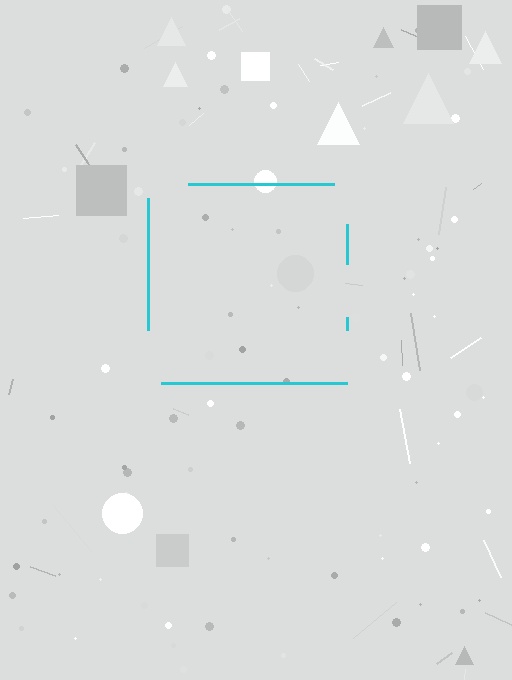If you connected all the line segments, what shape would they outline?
They would outline a square.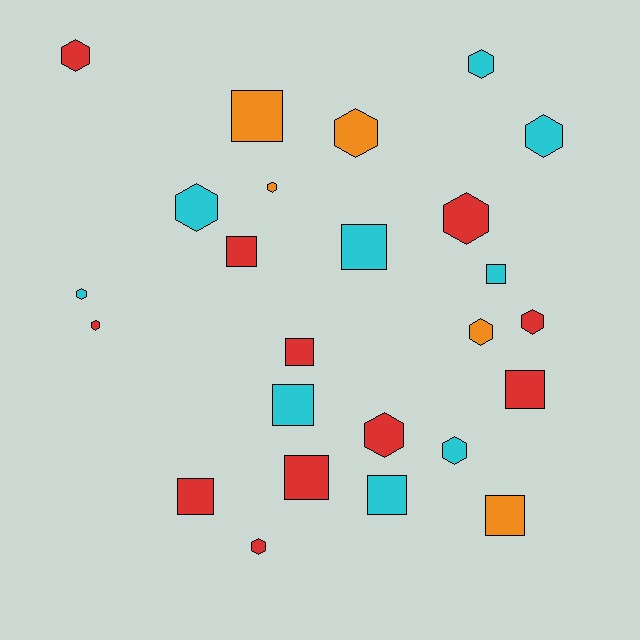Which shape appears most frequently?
Hexagon, with 14 objects.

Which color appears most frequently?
Red, with 11 objects.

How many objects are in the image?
There are 25 objects.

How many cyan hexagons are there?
There are 5 cyan hexagons.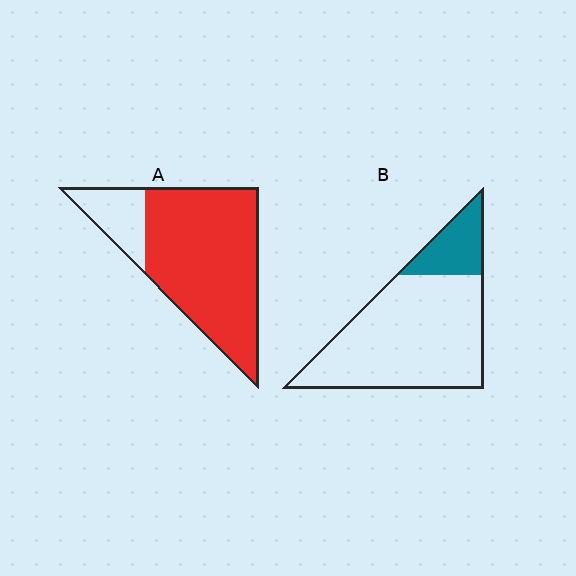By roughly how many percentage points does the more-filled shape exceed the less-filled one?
By roughly 60 percentage points (A over B).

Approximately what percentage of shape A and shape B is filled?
A is approximately 80% and B is approximately 20%.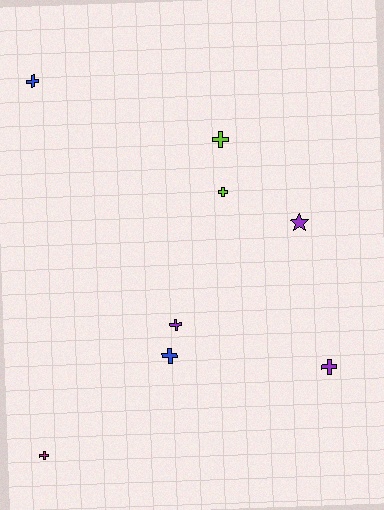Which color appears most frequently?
Purple, with 3 objects.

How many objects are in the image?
There are 8 objects.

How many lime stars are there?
There are no lime stars.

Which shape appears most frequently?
Cross, with 7 objects.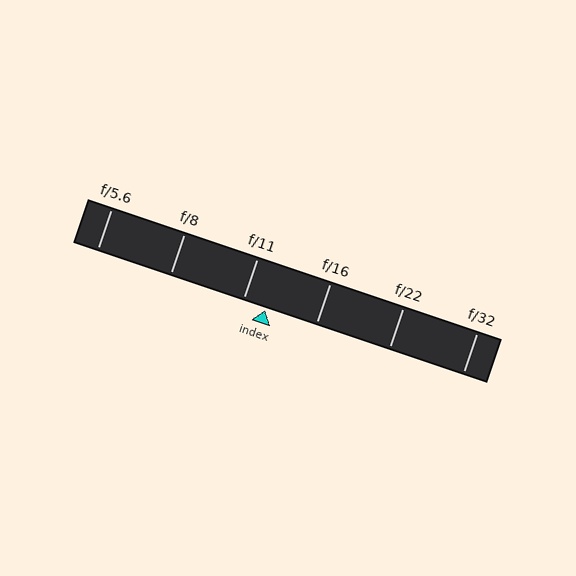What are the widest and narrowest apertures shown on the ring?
The widest aperture shown is f/5.6 and the narrowest is f/32.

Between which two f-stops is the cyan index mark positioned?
The index mark is between f/11 and f/16.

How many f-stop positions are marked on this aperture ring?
There are 6 f-stop positions marked.